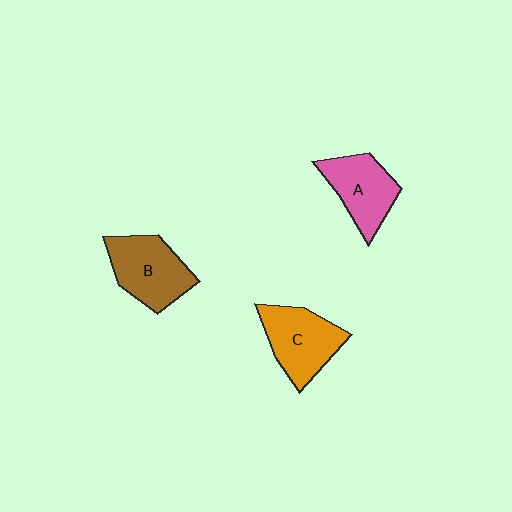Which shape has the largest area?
Shape B (brown).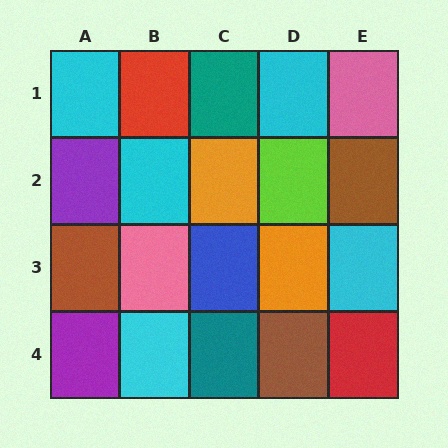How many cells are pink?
2 cells are pink.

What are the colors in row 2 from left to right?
Purple, cyan, orange, lime, brown.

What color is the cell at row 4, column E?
Red.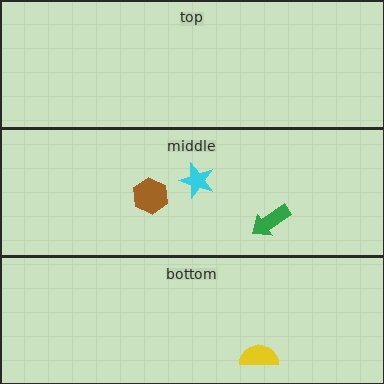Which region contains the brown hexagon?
The middle region.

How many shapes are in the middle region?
3.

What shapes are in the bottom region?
The yellow semicircle.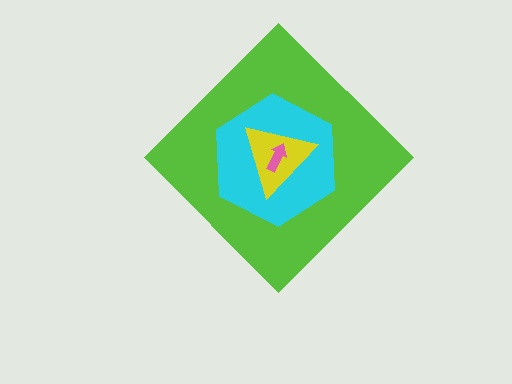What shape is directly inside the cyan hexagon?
The yellow triangle.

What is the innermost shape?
The pink arrow.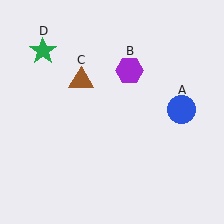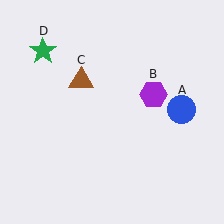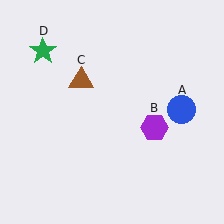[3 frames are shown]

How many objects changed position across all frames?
1 object changed position: purple hexagon (object B).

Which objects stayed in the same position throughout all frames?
Blue circle (object A) and brown triangle (object C) and green star (object D) remained stationary.